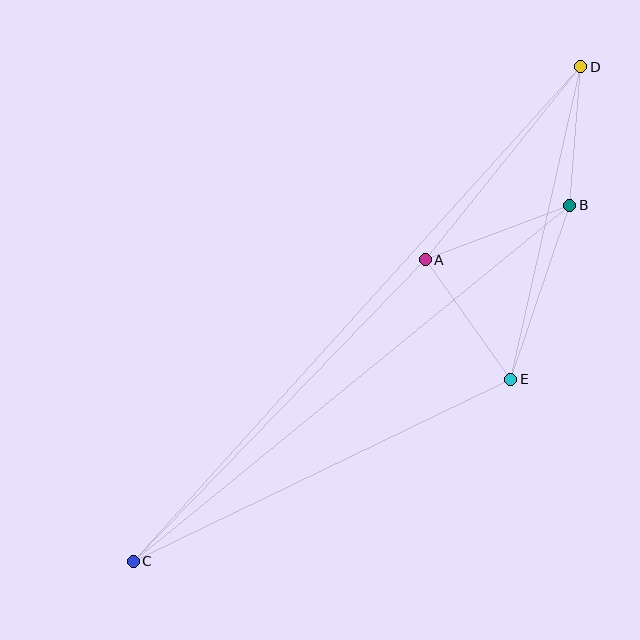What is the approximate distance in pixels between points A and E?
The distance between A and E is approximately 147 pixels.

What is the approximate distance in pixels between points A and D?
The distance between A and D is approximately 248 pixels.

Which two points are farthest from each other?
Points C and D are farthest from each other.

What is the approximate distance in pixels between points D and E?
The distance between D and E is approximately 320 pixels.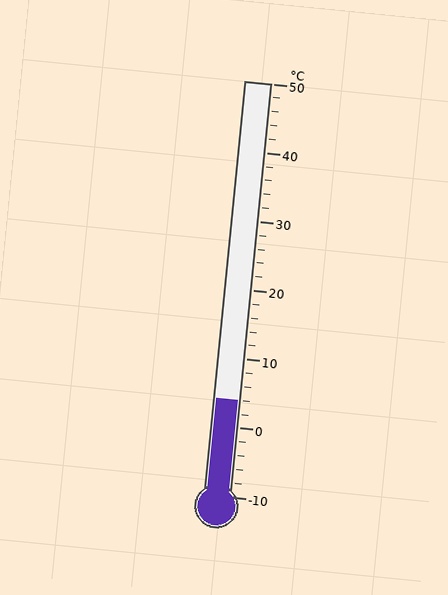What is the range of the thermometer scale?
The thermometer scale ranges from -10°C to 50°C.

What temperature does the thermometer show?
The thermometer shows approximately 4°C.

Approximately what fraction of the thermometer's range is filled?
The thermometer is filled to approximately 25% of its range.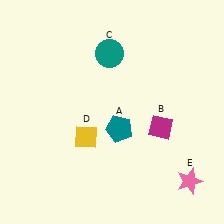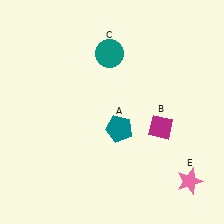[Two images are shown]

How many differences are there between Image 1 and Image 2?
There is 1 difference between the two images.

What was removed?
The yellow diamond (D) was removed in Image 2.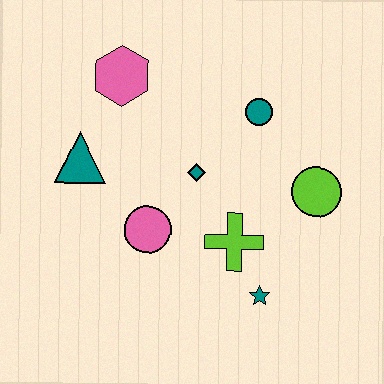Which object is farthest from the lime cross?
The pink hexagon is farthest from the lime cross.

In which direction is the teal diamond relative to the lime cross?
The teal diamond is above the lime cross.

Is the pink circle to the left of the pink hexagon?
No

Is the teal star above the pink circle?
No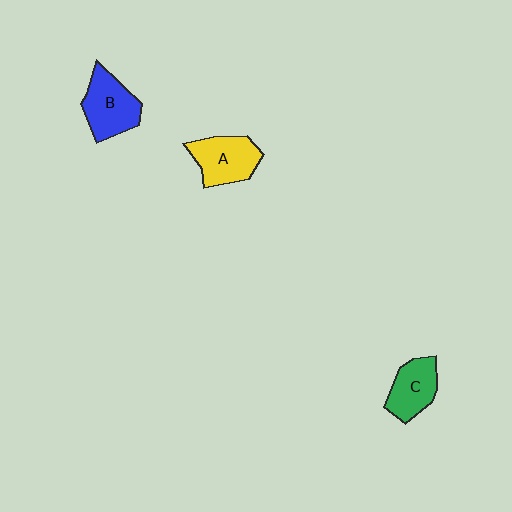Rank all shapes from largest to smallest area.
From largest to smallest: B (blue), A (yellow), C (green).